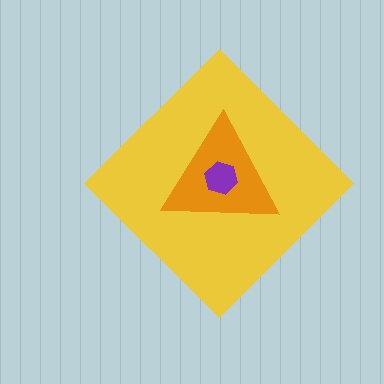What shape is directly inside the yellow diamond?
The orange triangle.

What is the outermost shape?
The yellow diamond.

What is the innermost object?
The purple hexagon.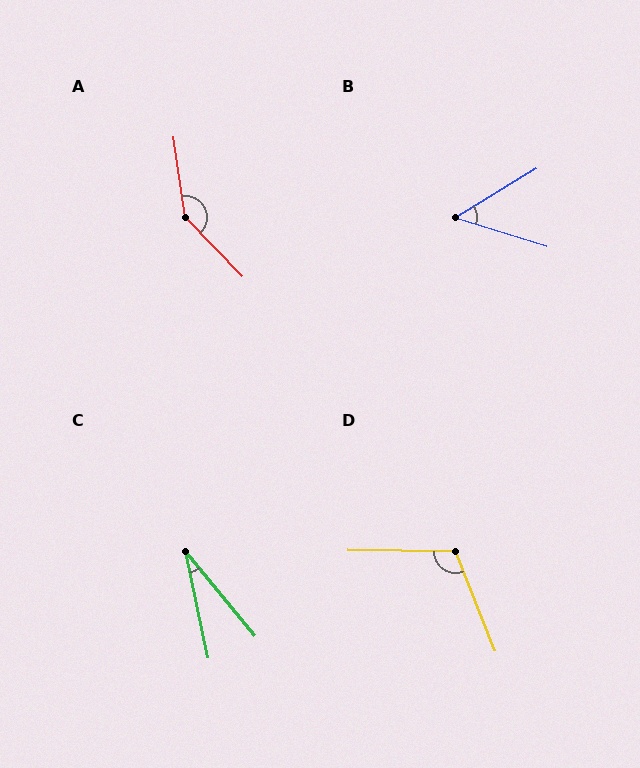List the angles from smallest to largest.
C (27°), B (48°), D (113°), A (144°).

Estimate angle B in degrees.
Approximately 48 degrees.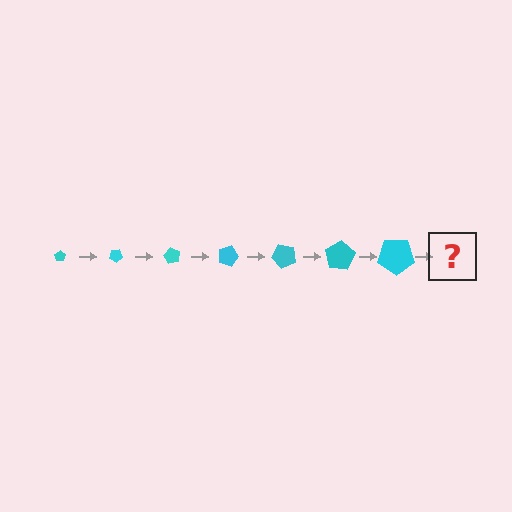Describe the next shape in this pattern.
It should be a pentagon, larger than the previous one and rotated 210 degrees from the start.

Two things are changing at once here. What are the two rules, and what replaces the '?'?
The two rules are that the pentagon grows larger each step and it rotates 30 degrees each step. The '?' should be a pentagon, larger than the previous one and rotated 210 degrees from the start.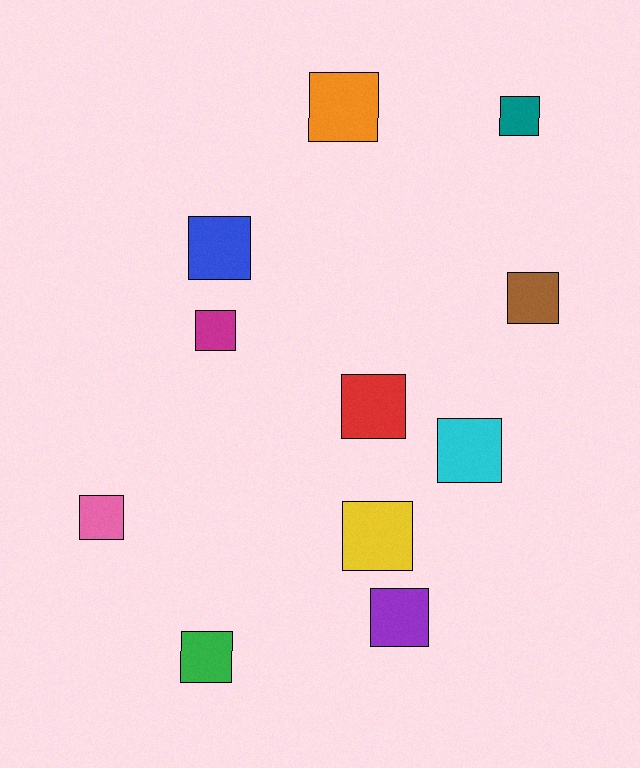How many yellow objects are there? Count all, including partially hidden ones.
There is 1 yellow object.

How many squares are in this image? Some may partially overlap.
There are 11 squares.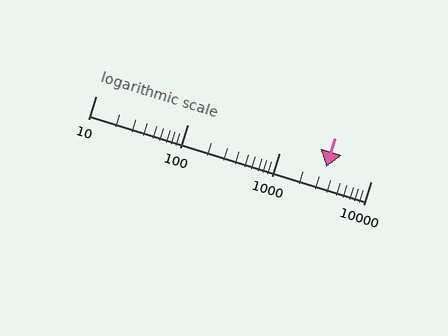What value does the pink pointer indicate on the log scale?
The pointer indicates approximately 3300.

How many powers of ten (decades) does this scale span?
The scale spans 3 decades, from 10 to 10000.